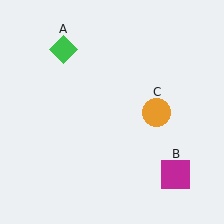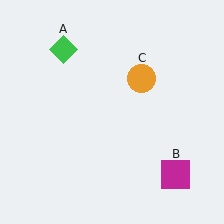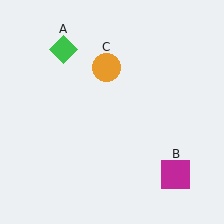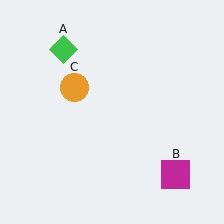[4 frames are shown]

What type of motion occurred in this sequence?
The orange circle (object C) rotated counterclockwise around the center of the scene.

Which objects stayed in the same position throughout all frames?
Green diamond (object A) and magenta square (object B) remained stationary.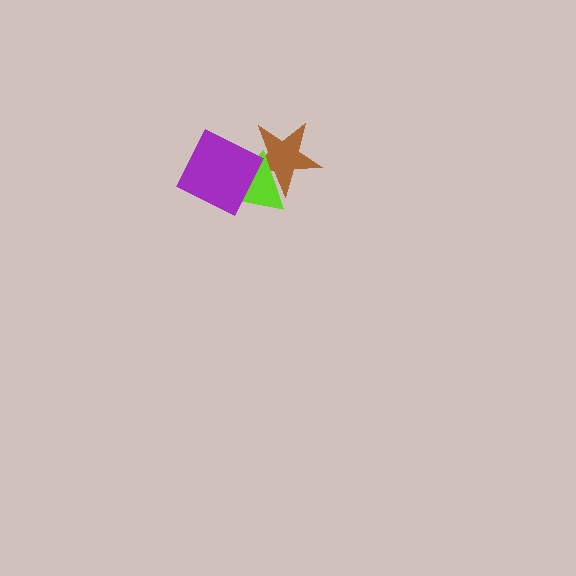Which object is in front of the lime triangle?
The purple square is in front of the lime triangle.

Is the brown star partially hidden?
Yes, it is partially covered by another shape.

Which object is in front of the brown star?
The lime triangle is in front of the brown star.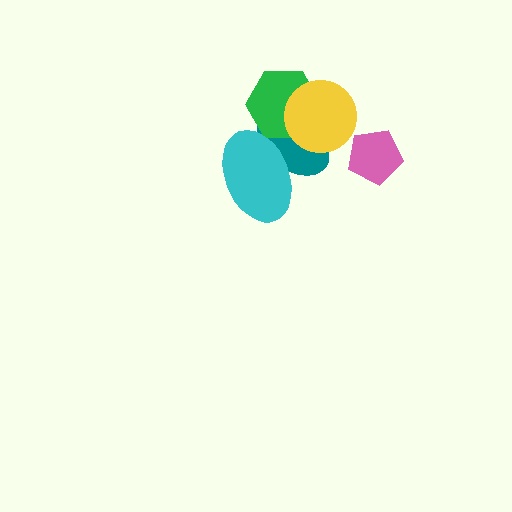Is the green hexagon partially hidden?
Yes, it is partially covered by another shape.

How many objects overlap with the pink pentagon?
0 objects overlap with the pink pentagon.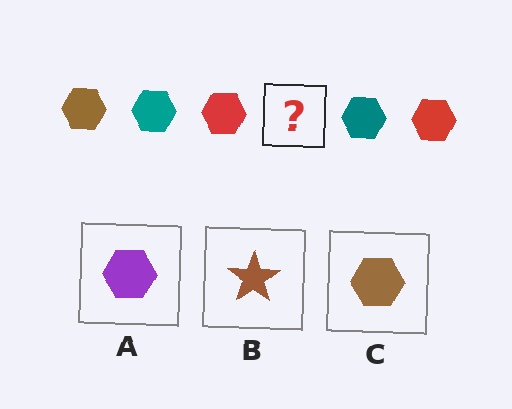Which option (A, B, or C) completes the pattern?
C.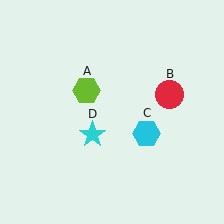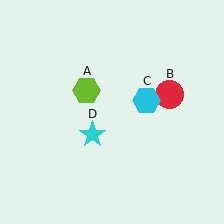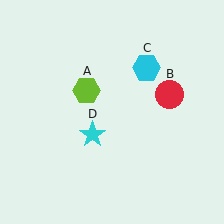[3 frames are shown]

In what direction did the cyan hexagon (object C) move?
The cyan hexagon (object C) moved up.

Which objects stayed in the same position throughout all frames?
Lime hexagon (object A) and red circle (object B) and cyan star (object D) remained stationary.